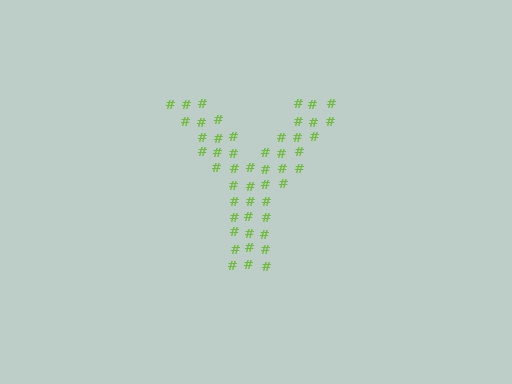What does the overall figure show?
The overall figure shows the letter Y.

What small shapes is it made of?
It is made of small hash symbols.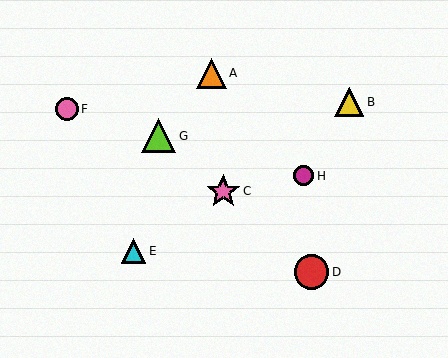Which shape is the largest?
The red circle (labeled D) is the largest.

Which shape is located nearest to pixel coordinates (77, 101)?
The pink circle (labeled F) at (67, 109) is nearest to that location.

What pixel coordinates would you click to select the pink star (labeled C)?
Click at (223, 191) to select the pink star C.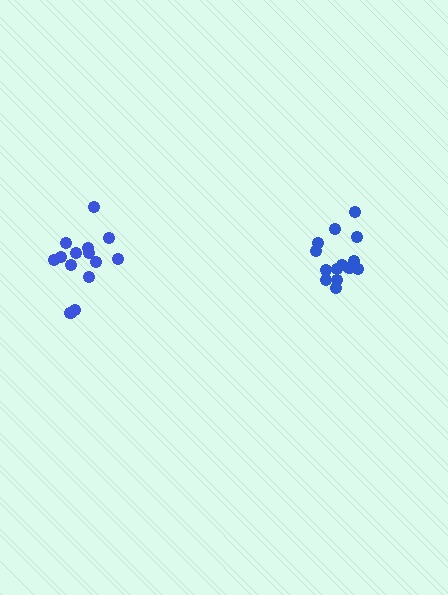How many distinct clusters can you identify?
There are 2 distinct clusters.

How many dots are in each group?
Group 1: 15 dots, Group 2: 14 dots (29 total).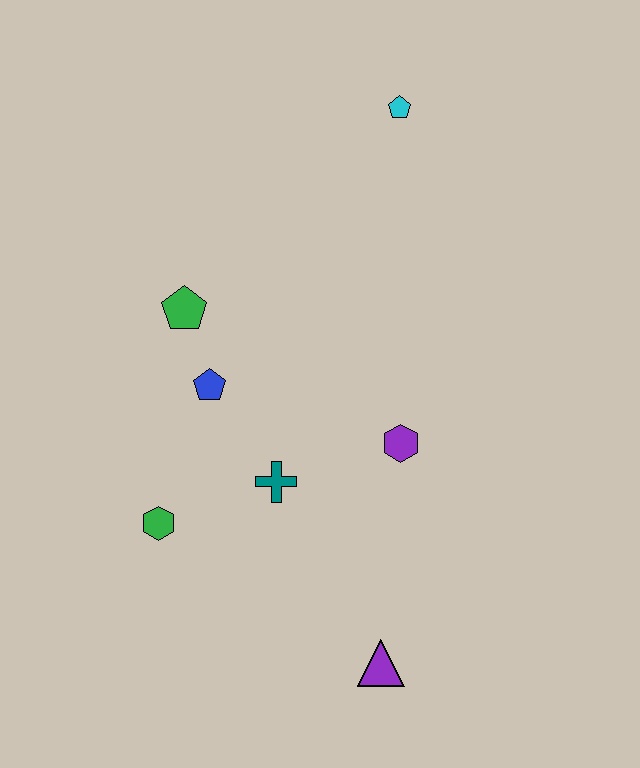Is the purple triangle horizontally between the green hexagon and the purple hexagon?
Yes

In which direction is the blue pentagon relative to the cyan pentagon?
The blue pentagon is below the cyan pentagon.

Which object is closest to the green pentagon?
The blue pentagon is closest to the green pentagon.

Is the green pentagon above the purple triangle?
Yes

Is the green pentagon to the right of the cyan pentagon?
No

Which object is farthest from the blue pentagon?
The cyan pentagon is farthest from the blue pentagon.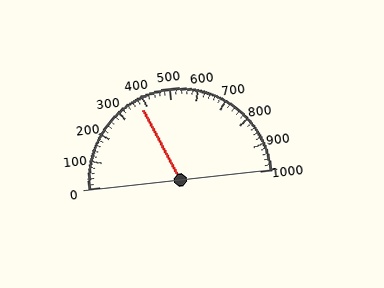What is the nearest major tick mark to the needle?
The nearest major tick mark is 400.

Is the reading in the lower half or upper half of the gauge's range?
The reading is in the lower half of the range (0 to 1000).